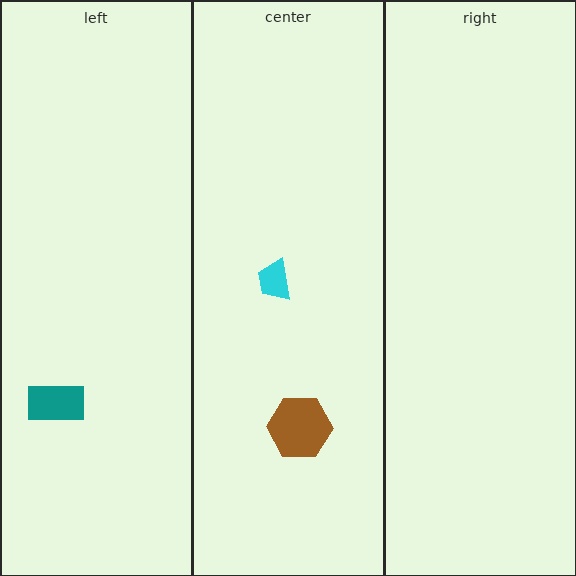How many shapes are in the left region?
1.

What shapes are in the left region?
The teal rectangle.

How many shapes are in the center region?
2.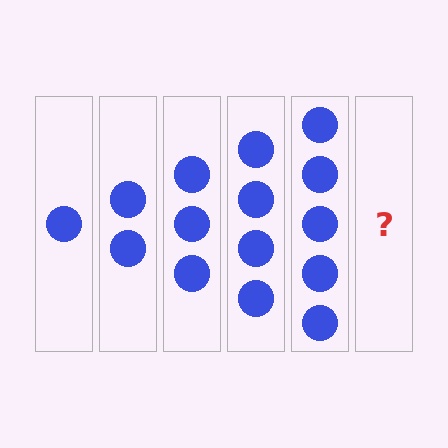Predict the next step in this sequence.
The next step is 6 circles.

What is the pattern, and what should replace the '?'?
The pattern is that each step adds one more circle. The '?' should be 6 circles.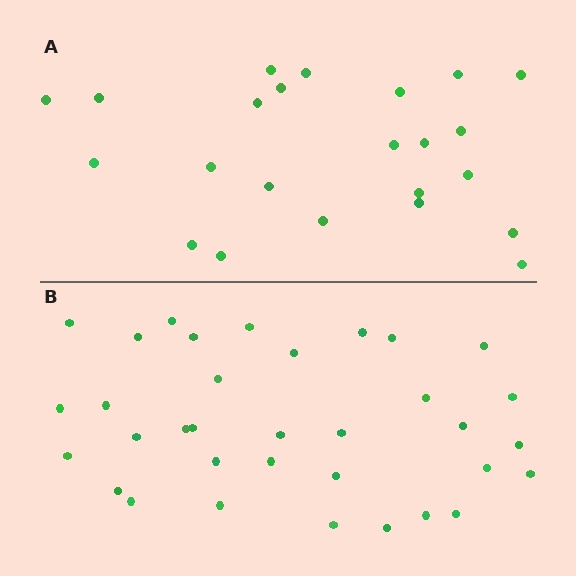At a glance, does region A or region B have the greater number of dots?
Region B (the bottom region) has more dots.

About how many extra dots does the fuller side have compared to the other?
Region B has roughly 12 or so more dots than region A.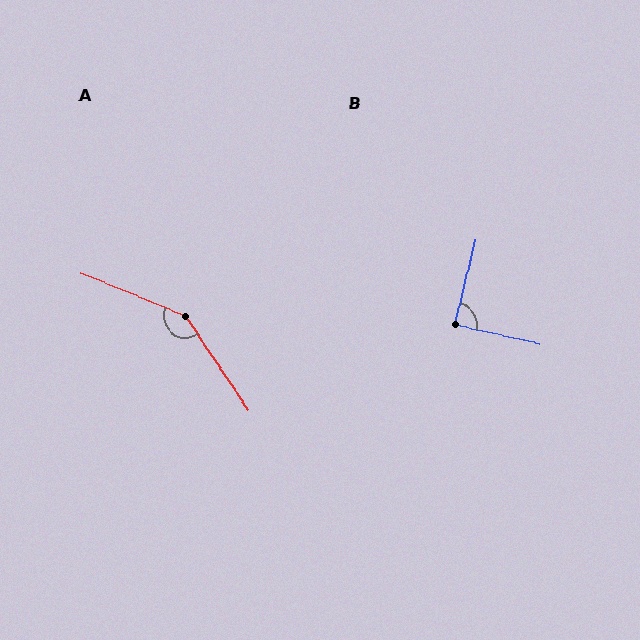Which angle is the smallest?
B, at approximately 88 degrees.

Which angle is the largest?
A, at approximately 146 degrees.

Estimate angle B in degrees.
Approximately 88 degrees.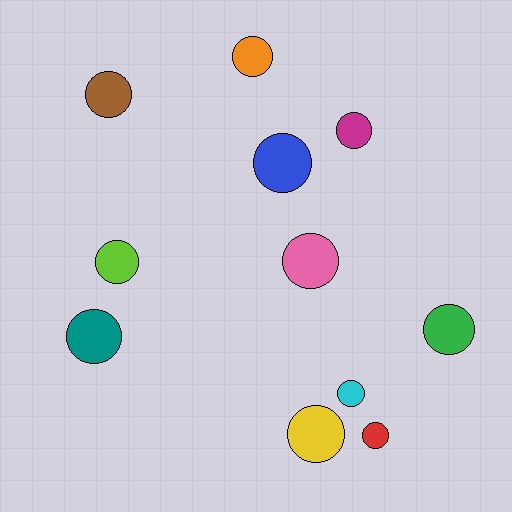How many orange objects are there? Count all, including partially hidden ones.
There is 1 orange object.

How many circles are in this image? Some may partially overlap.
There are 11 circles.